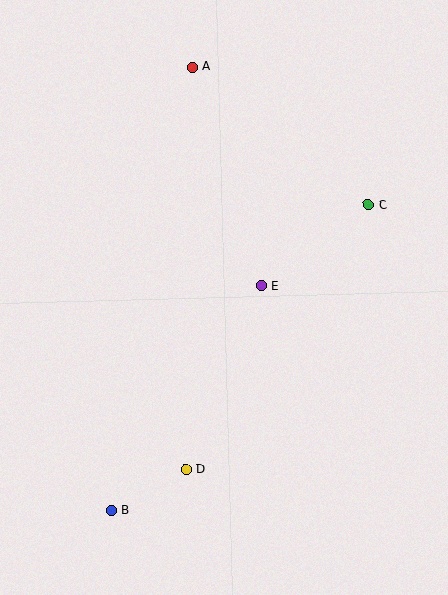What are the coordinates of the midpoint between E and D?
The midpoint between E and D is at (223, 378).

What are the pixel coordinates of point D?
Point D is at (186, 470).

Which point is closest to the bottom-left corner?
Point B is closest to the bottom-left corner.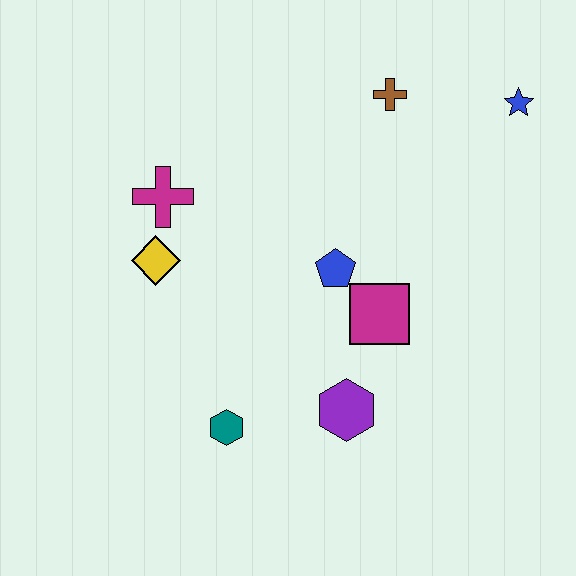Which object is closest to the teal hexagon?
The purple hexagon is closest to the teal hexagon.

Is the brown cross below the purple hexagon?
No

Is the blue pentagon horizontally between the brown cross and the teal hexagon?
Yes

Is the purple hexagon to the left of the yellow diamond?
No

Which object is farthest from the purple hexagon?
The blue star is farthest from the purple hexagon.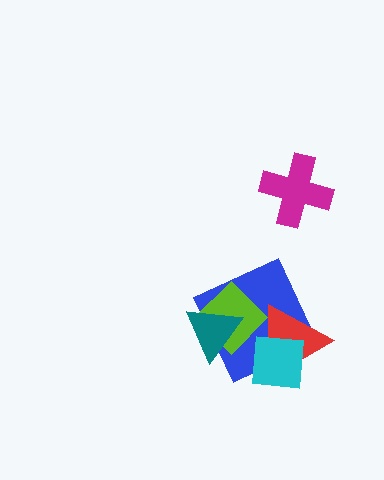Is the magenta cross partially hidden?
No, no other shape covers it.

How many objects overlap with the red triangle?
3 objects overlap with the red triangle.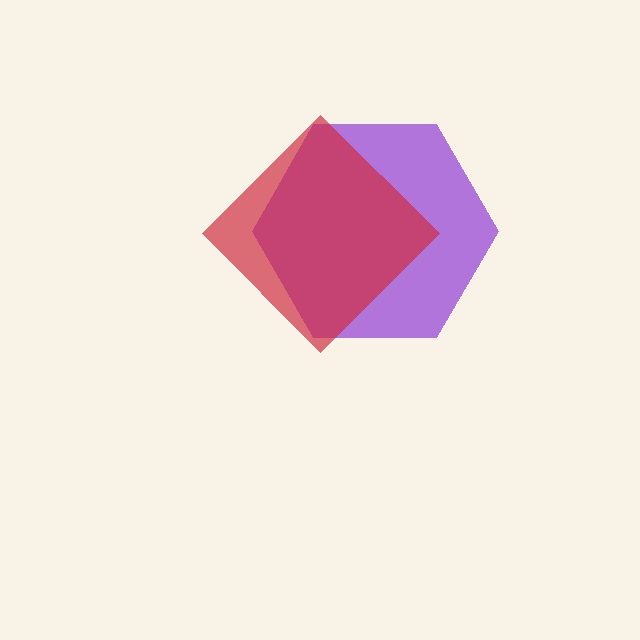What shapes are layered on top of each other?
The layered shapes are: a purple hexagon, a red diamond.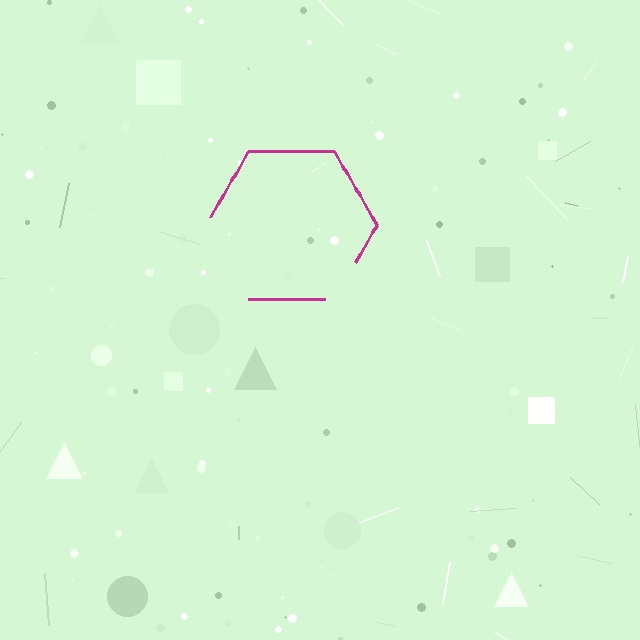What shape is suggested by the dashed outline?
The dashed outline suggests a hexagon.